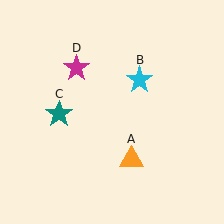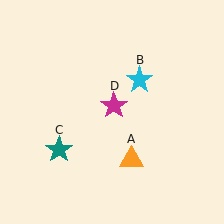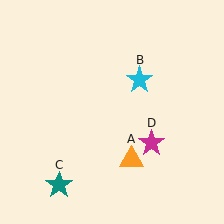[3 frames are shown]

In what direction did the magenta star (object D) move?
The magenta star (object D) moved down and to the right.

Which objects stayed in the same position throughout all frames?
Orange triangle (object A) and cyan star (object B) remained stationary.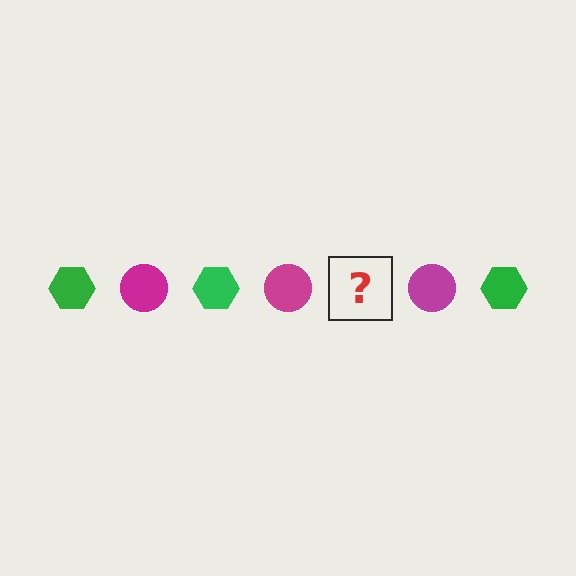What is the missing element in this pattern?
The missing element is a green hexagon.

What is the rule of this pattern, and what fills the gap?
The rule is that the pattern alternates between green hexagon and magenta circle. The gap should be filled with a green hexagon.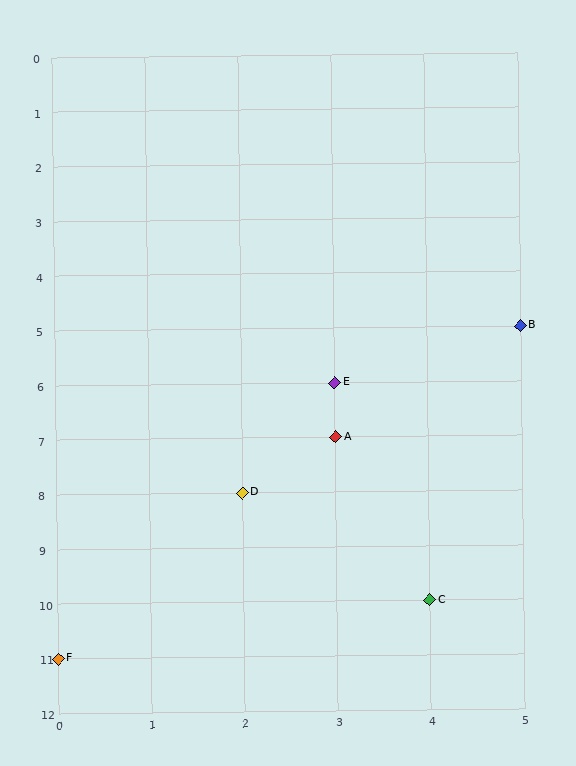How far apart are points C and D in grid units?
Points C and D are 2 columns and 2 rows apart (about 2.8 grid units diagonally).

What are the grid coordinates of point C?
Point C is at grid coordinates (4, 10).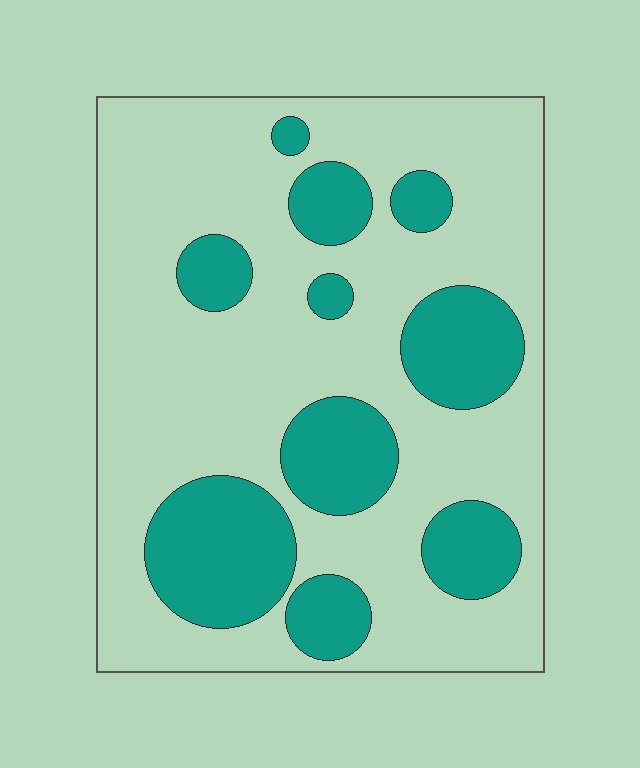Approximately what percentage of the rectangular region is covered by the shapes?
Approximately 30%.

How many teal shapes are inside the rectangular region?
10.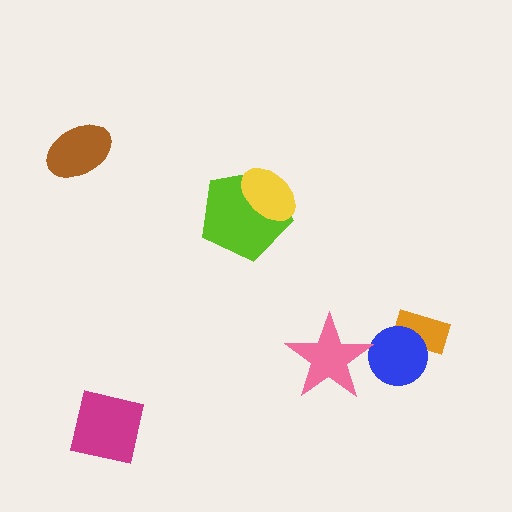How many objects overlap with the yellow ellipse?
1 object overlaps with the yellow ellipse.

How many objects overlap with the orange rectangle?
1 object overlaps with the orange rectangle.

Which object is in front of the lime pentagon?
The yellow ellipse is in front of the lime pentagon.